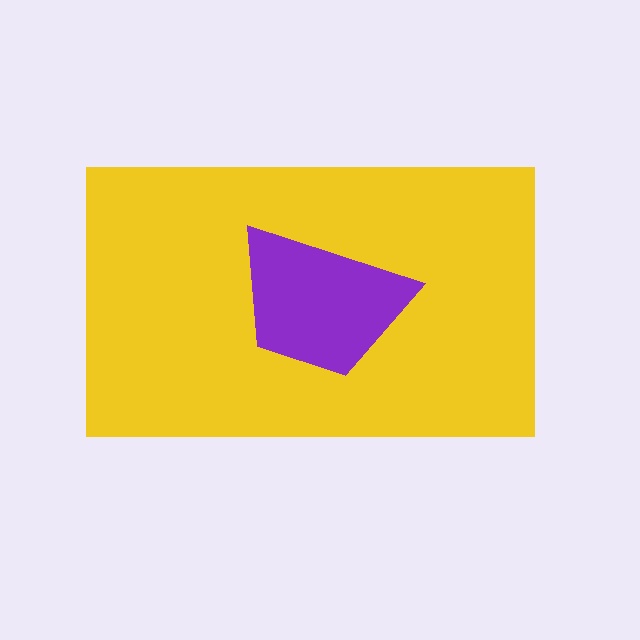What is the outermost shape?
The yellow rectangle.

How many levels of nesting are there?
2.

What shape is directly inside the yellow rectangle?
The purple trapezoid.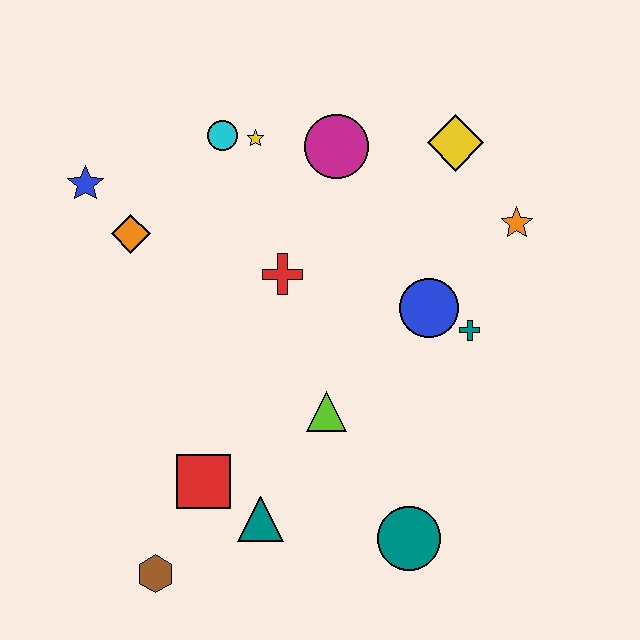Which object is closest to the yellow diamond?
The orange star is closest to the yellow diamond.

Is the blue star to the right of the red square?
No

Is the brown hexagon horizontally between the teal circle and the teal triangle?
No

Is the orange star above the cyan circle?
No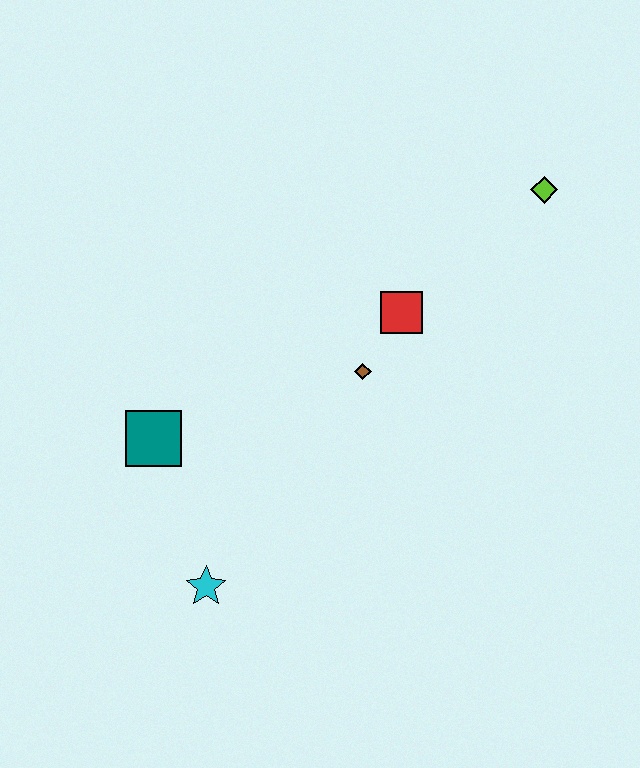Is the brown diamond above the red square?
No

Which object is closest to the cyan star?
The teal square is closest to the cyan star.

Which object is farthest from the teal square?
The lime diamond is farthest from the teal square.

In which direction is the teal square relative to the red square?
The teal square is to the left of the red square.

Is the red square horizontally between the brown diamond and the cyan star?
No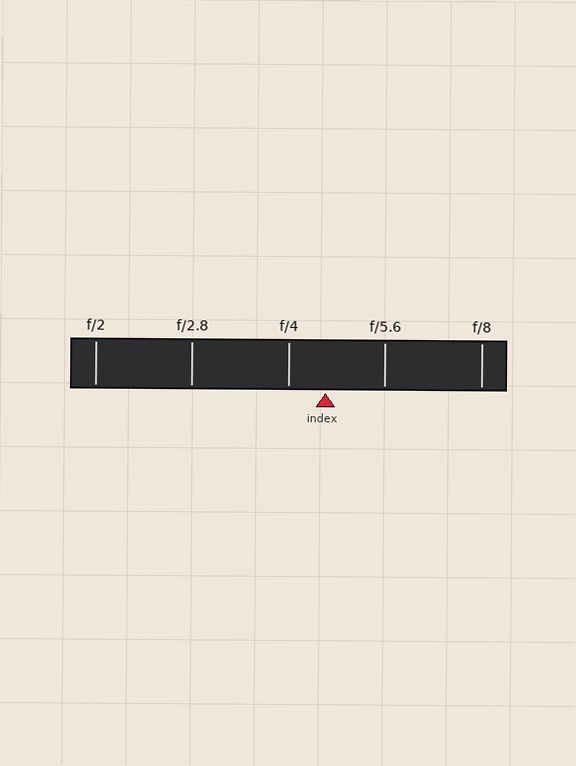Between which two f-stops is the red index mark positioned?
The index mark is between f/4 and f/5.6.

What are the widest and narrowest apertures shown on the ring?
The widest aperture shown is f/2 and the narrowest is f/8.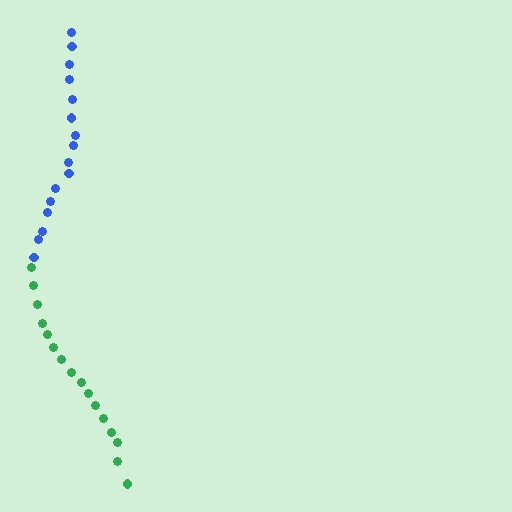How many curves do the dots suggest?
There are 2 distinct paths.